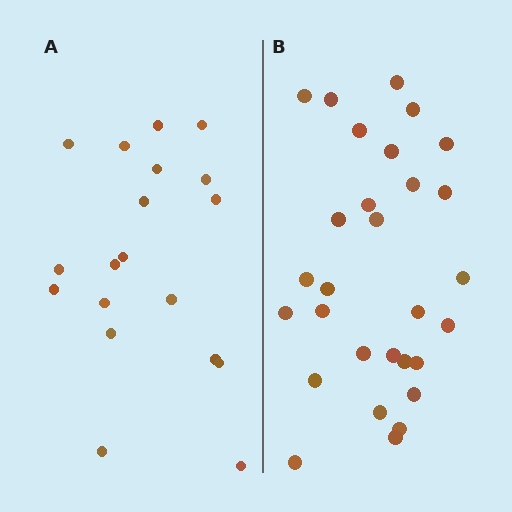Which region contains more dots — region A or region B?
Region B (the right region) has more dots.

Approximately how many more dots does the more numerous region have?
Region B has roughly 10 or so more dots than region A.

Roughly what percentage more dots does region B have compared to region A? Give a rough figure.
About 55% more.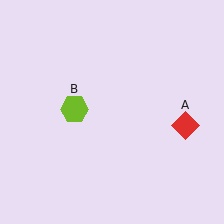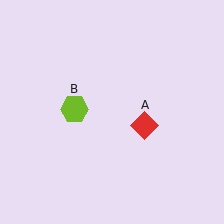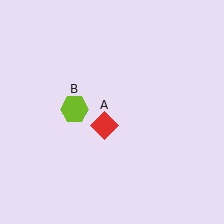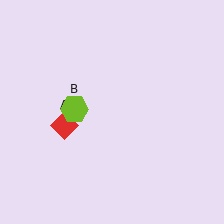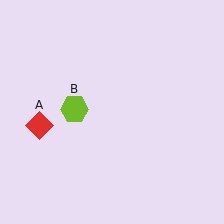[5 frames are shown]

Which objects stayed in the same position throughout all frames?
Lime hexagon (object B) remained stationary.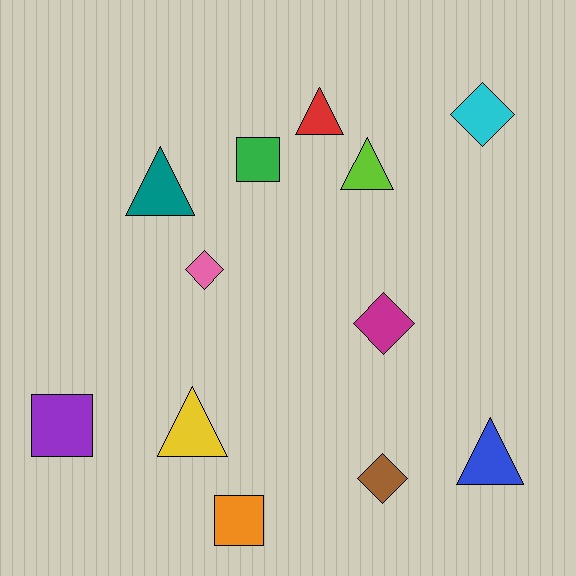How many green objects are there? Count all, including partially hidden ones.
There is 1 green object.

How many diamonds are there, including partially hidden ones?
There are 4 diamonds.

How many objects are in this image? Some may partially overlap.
There are 12 objects.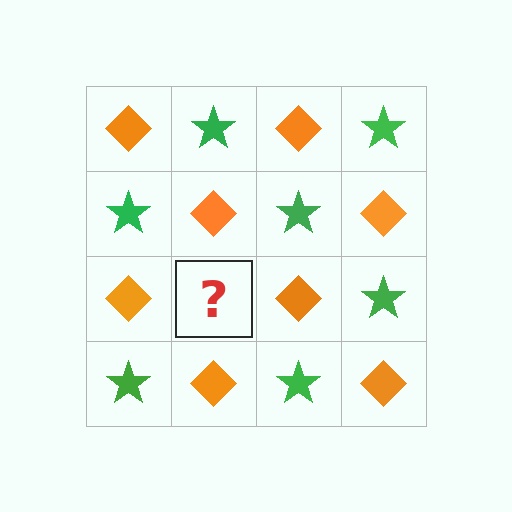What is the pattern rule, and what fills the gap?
The rule is that it alternates orange diamond and green star in a checkerboard pattern. The gap should be filled with a green star.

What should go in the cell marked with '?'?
The missing cell should contain a green star.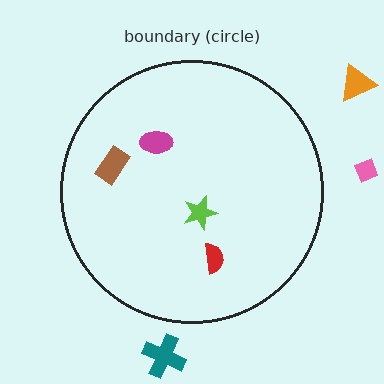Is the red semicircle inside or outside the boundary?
Inside.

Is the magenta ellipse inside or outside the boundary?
Inside.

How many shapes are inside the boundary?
4 inside, 3 outside.